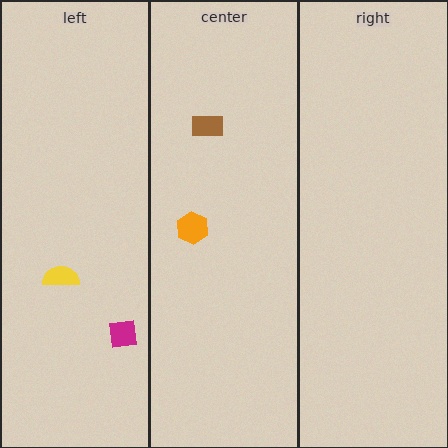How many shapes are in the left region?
2.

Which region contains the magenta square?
The left region.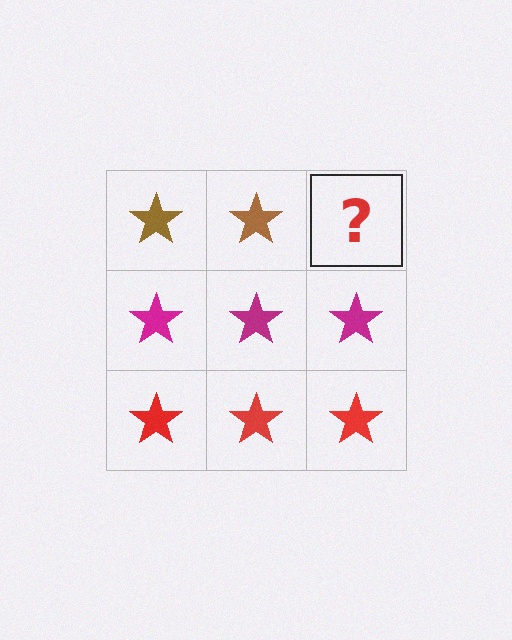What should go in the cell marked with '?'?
The missing cell should contain a brown star.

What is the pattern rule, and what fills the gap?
The rule is that each row has a consistent color. The gap should be filled with a brown star.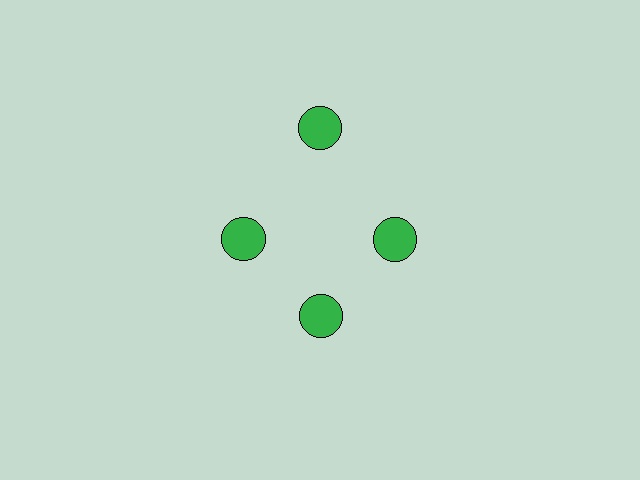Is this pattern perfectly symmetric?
No. The 4 green circles are arranged in a ring, but one element near the 12 o'clock position is pushed outward from the center, breaking the 4-fold rotational symmetry.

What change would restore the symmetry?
The symmetry would be restored by moving it inward, back onto the ring so that all 4 circles sit at equal angles and equal distance from the center.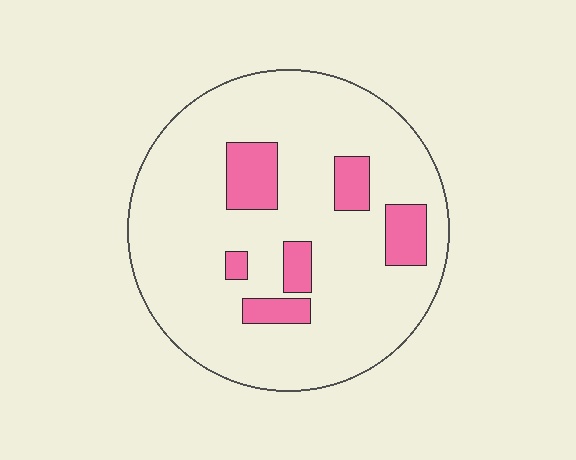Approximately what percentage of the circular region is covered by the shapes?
Approximately 15%.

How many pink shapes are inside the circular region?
6.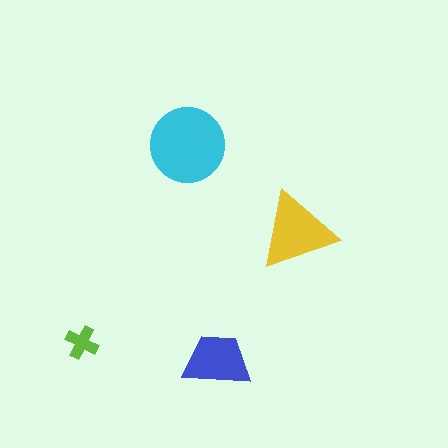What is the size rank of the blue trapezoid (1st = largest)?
3rd.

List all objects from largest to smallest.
The cyan circle, the yellow triangle, the blue trapezoid, the lime cross.